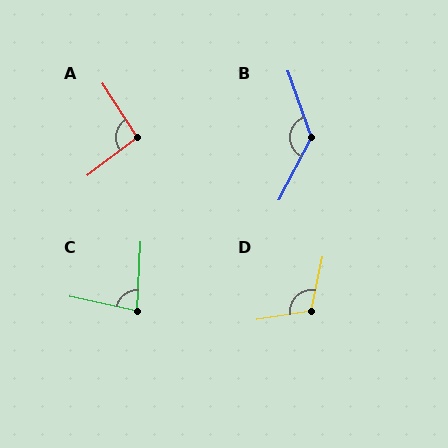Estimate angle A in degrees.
Approximately 94 degrees.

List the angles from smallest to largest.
C (81°), A (94°), D (110°), B (133°).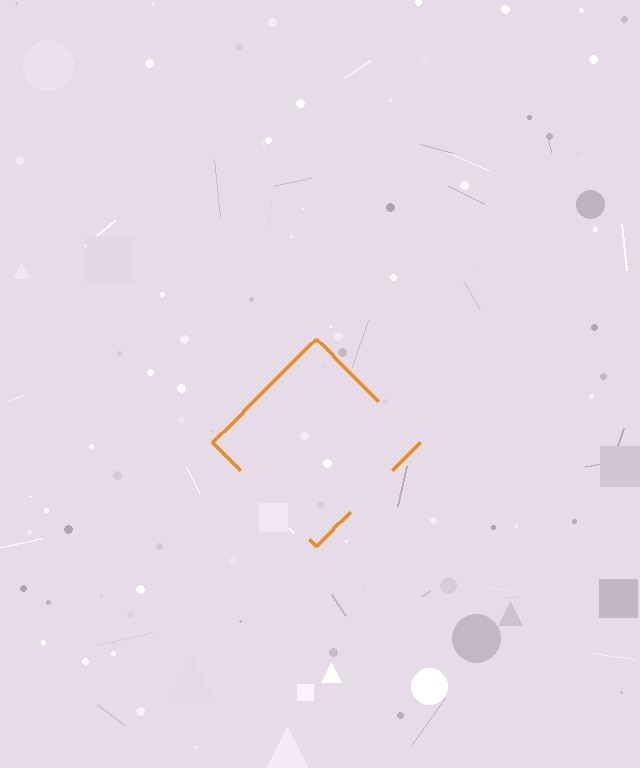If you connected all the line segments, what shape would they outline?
They would outline a diamond.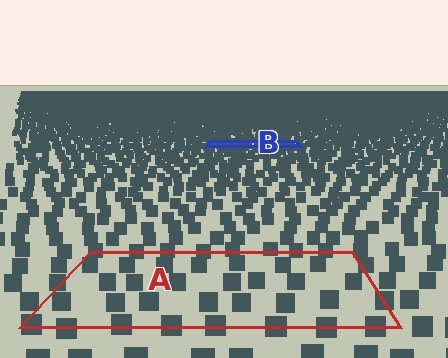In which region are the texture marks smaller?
The texture marks are smaller in region B, because it is farther away.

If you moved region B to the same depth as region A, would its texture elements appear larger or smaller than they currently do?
They would appear larger. At a closer depth, the same texture elements are projected at a bigger on-screen size.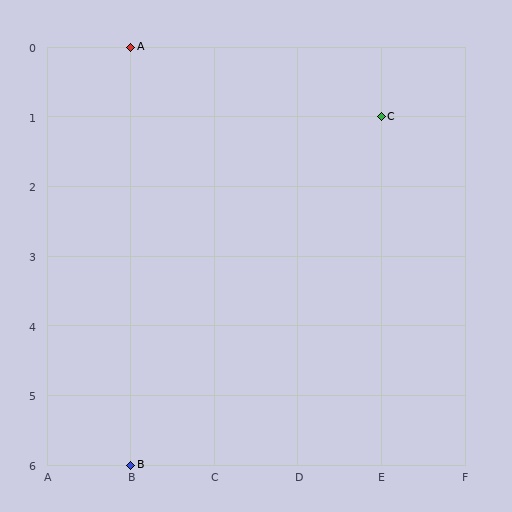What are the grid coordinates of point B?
Point B is at grid coordinates (B, 6).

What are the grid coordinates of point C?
Point C is at grid coordinates (E, 1).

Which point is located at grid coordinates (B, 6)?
Point B is at (B, 6).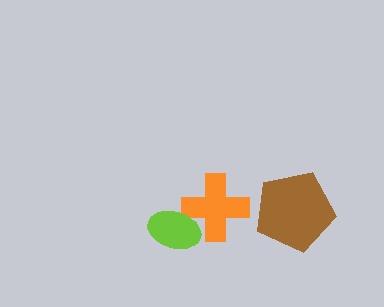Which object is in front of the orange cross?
The lime ellipse is in front of the orange cross.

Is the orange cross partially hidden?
Yes, it is partially covered by another shape.